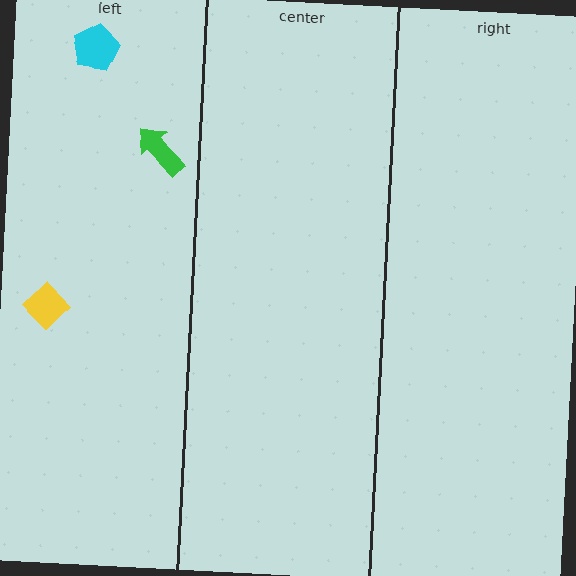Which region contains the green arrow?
The left region.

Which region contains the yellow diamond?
The left region.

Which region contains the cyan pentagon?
The left region.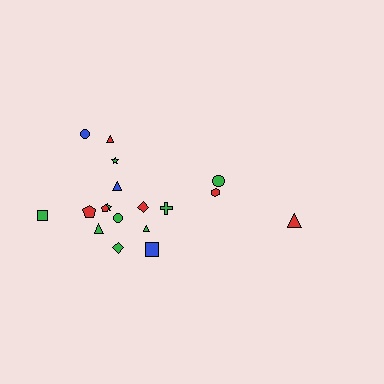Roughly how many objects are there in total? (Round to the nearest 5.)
Roughly 20 objects in total.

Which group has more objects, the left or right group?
The left group.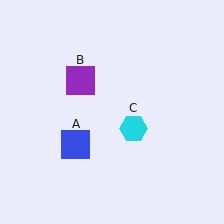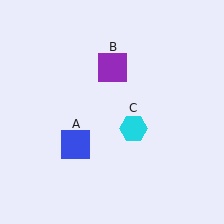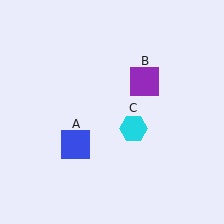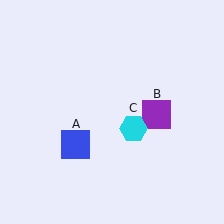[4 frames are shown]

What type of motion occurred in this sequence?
The purple square (object B) rotated clockwise around the center of the scene.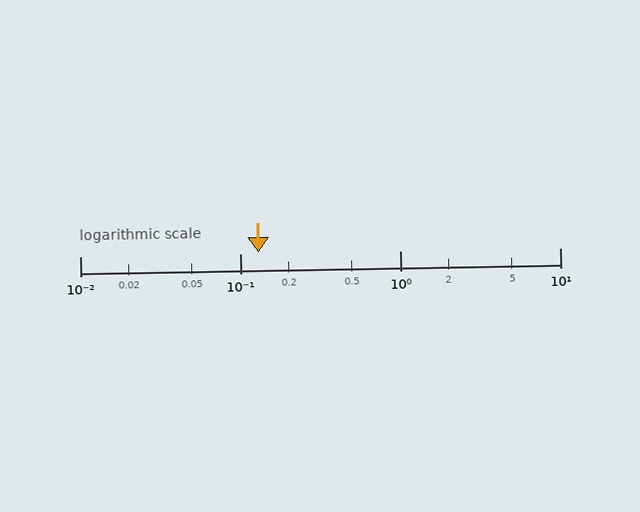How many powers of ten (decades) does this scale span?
The scale spans 3 decades, from 0.01 to 10.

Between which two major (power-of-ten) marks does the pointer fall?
The pointer is between 0.1 and 1.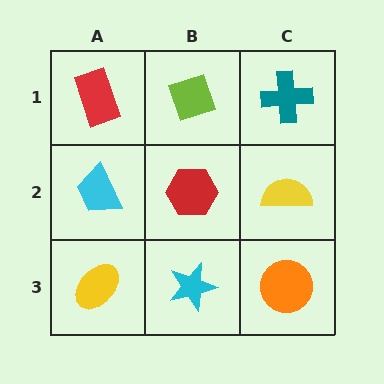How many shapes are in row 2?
3 shapes.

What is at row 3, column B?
A cyan star.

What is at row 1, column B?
A lime diamond.